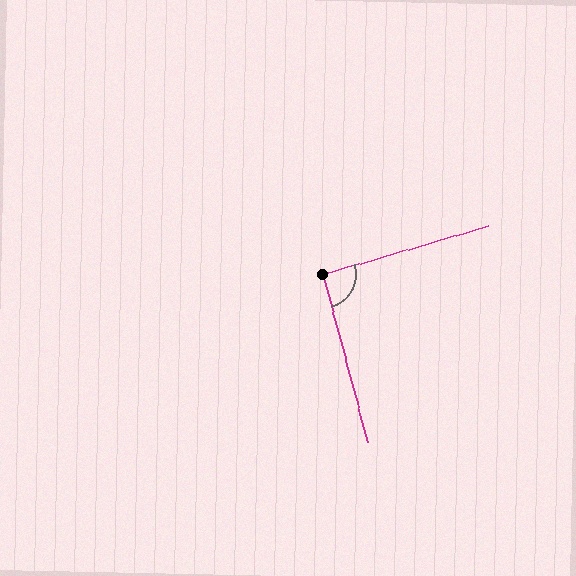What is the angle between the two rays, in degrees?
Approximately 91 degrees.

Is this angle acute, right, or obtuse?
It is approximately a right angle.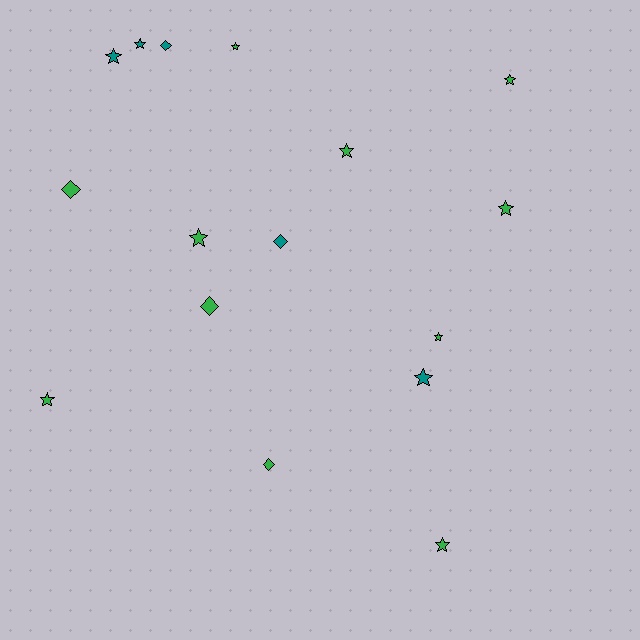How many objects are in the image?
There are 16 objects.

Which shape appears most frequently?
Star, with 11 objects.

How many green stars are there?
There are 8 green stars.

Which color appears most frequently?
Green, with 11 objects.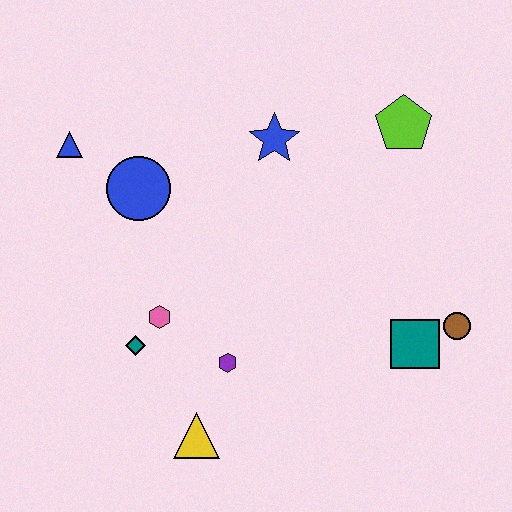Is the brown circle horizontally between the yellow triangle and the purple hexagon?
No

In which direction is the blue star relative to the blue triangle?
The blue star is to the right of the blue triangle.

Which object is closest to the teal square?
The brown circle is closest to the teal square.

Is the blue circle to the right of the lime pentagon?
No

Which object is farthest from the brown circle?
The blue triangle is farthest from the brown circle.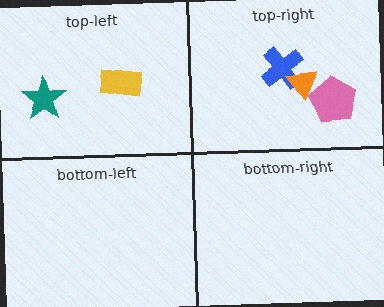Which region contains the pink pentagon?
The top-right region.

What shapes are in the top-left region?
The yellow rectangle, the teal star.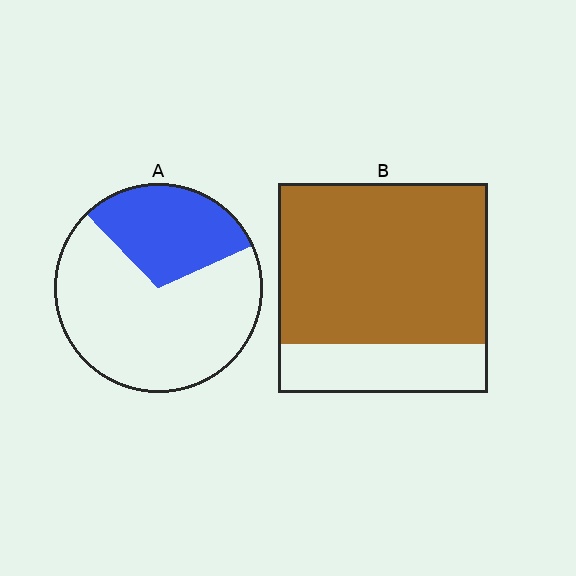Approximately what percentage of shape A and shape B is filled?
A is approximately 30% and B is approximately 75%.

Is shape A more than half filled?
No.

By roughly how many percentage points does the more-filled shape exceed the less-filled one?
By roughly 45 percentage points (B over A).